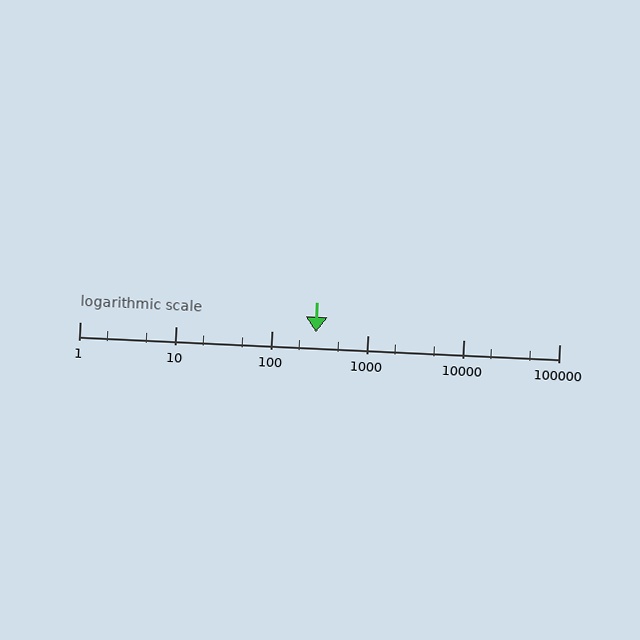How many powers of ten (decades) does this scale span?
The scale spans 5 decades, from 1 to 100000.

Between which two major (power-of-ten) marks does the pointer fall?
The pointer is between 100 and 1000.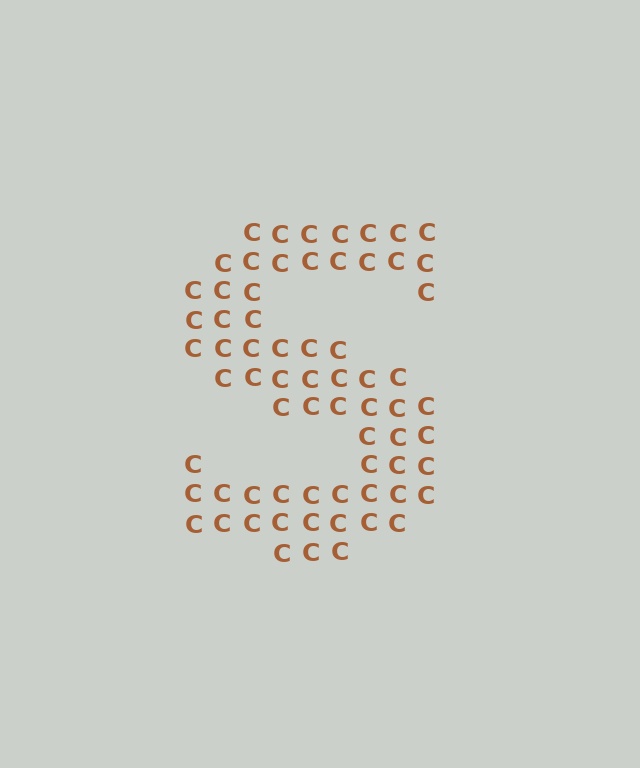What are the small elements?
The small elements are letter C's.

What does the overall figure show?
The overall figure shows the letter S.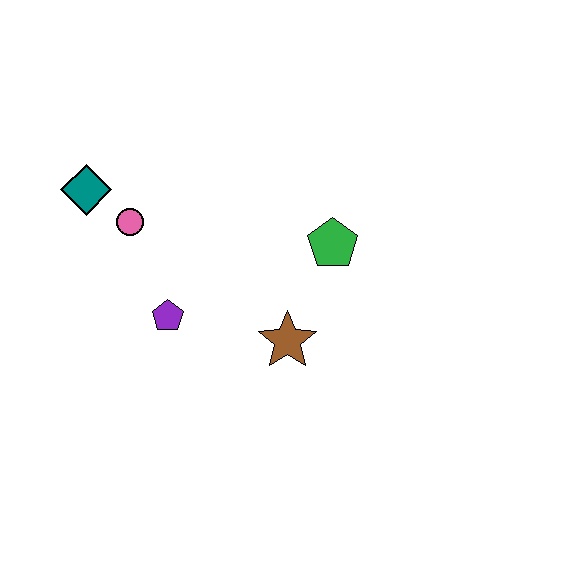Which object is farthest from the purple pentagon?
The green pentagon is farthest from the purple pentagon.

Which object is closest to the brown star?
The green pentagon is closest to the brown star.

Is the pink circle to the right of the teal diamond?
Yes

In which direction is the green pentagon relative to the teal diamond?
The green pentagon is to the right of the teal diamond.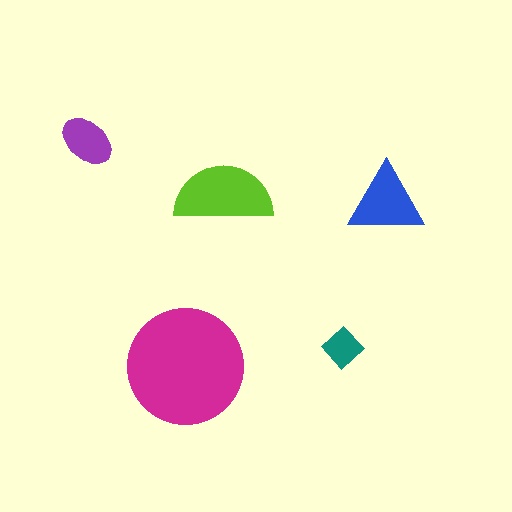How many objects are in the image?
There are 5 objects in the image.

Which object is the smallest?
The teal diamond.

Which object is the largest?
The magenta circle.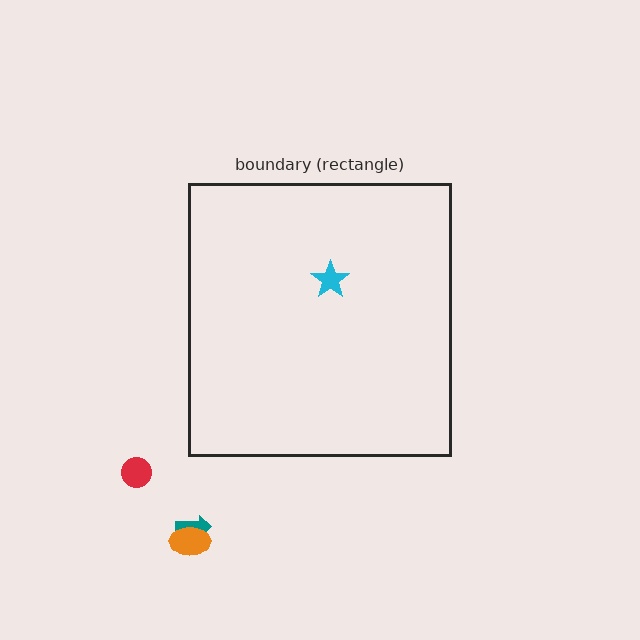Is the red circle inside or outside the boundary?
Outside.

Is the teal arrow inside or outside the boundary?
Outside.